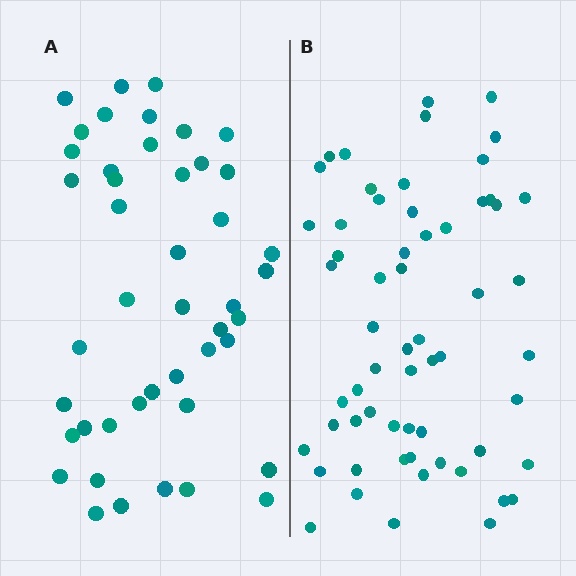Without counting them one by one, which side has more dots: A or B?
Region B (the right region) has more dots.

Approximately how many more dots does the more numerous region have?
Region B has approximately 15 more dots than region A.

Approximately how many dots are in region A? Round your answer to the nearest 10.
About 40 dots. (The exact count is 45, which rounds to 40.)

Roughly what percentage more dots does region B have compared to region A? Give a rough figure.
About 35% more.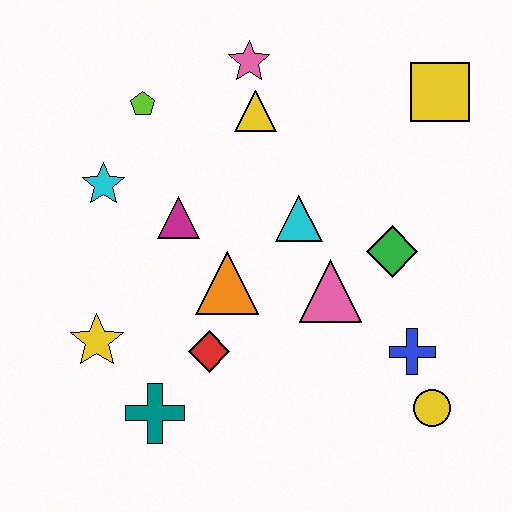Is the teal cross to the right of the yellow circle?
No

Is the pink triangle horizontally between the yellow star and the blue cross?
Yes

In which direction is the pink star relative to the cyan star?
The pink star is to the right of the cyan star.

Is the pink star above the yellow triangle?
Yes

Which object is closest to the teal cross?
The red diamond is closest to the teal cross.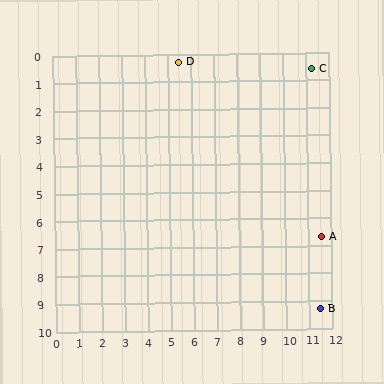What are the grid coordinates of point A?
Point A is at approximately (11.6, 6.7).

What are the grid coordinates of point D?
Point D is at approximately (5.5, 0.3).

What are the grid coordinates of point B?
Point B is at approximately (11.5, 9.3).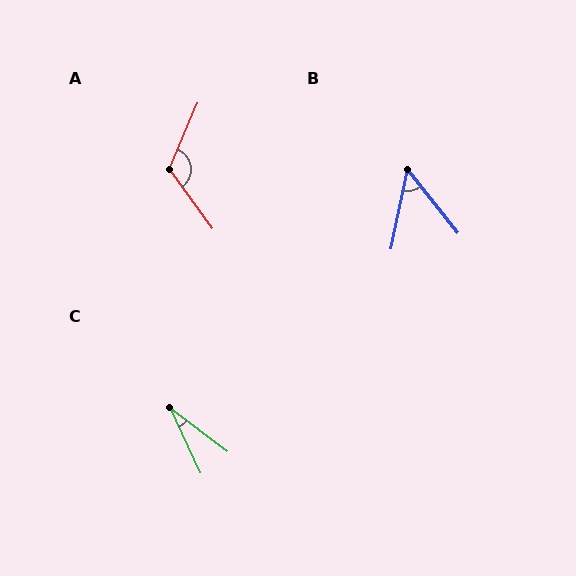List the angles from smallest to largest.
C (29°), B (50°), A (121°).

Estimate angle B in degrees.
Approximately 50 degrees.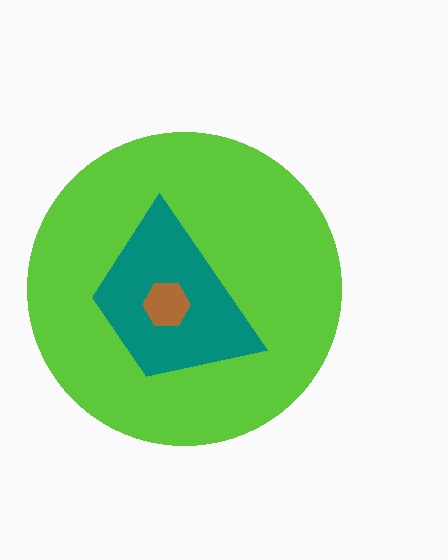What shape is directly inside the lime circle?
The teal trapezoid.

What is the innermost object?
The brown hexagon.